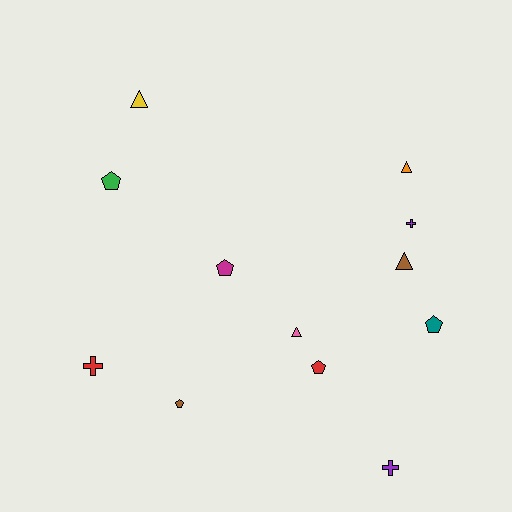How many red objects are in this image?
There are 2 red objects.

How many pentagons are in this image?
There are 5 pentagons.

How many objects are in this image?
There are 12 objects.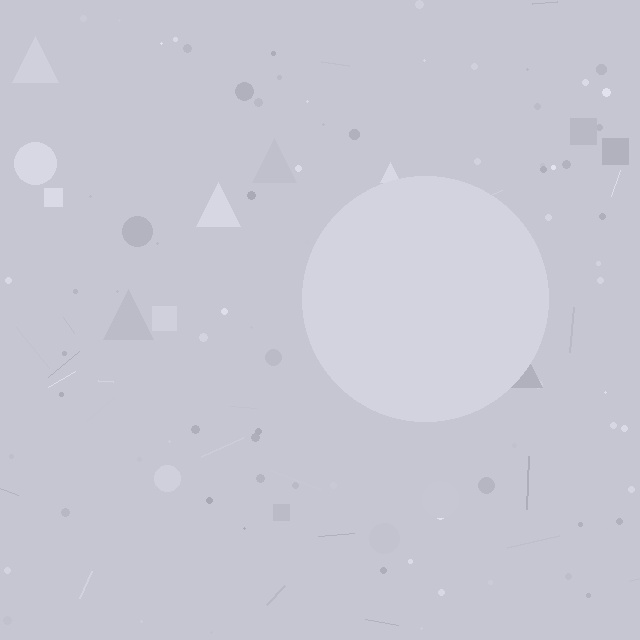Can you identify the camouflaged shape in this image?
The camouflaged shape is a circle.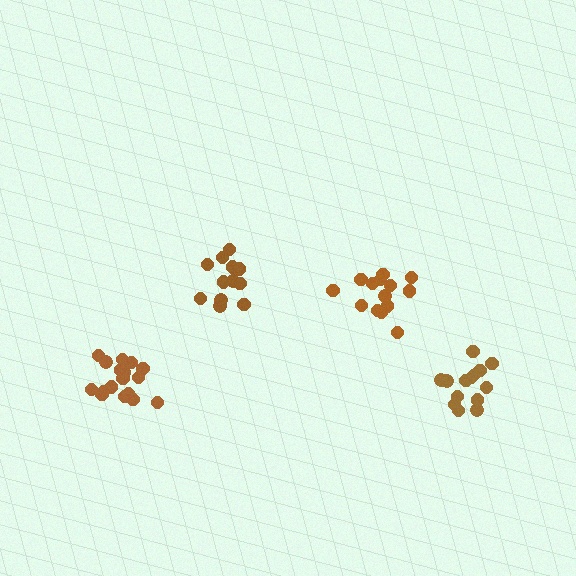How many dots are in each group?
Group 1: 13 dots, Group 2: 18 dots, Group 3: 14 dots, Group 4: 14 dots (59 total).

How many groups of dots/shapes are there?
There are 4 groups.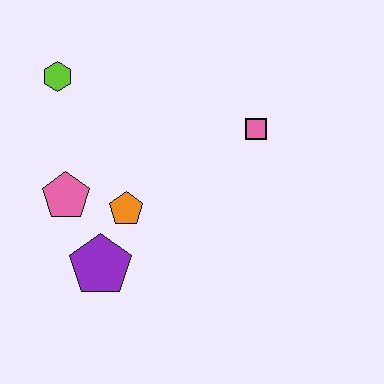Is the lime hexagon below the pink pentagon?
No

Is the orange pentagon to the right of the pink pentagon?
Yes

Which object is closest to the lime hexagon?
The pink pentagon is closest to the lime hexagon.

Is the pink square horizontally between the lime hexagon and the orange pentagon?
No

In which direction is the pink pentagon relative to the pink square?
The pink pentagon is to the left of the pink square.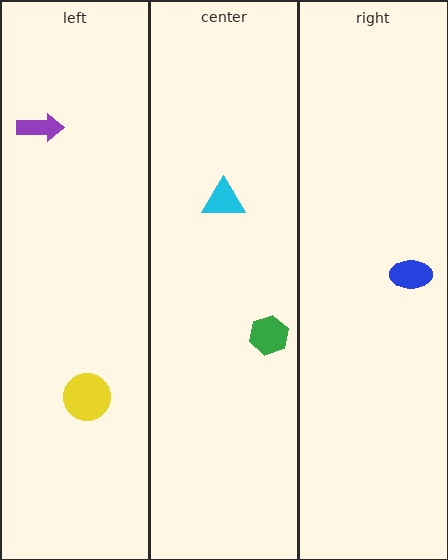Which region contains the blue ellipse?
The right region.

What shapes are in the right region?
The blue ellipse.